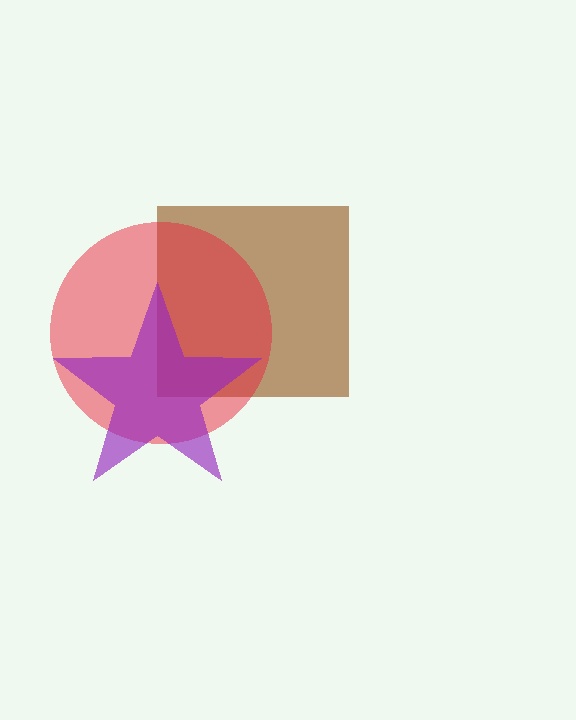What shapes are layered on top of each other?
The layered shapes are: a brown square, a red circle, a purple star.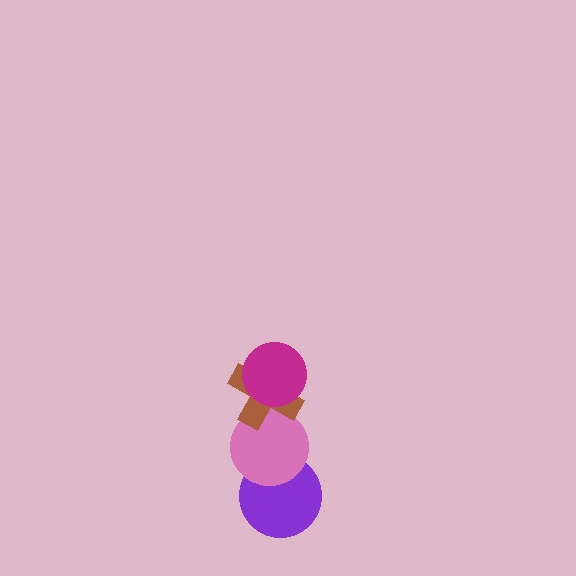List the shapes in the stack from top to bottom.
From top to bottom: the magenta circle, the brown cross, the pink circle, the purple circle.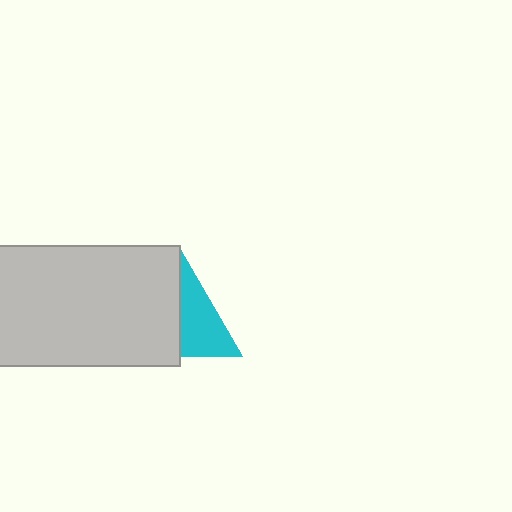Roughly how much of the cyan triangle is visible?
About half of it is visible (roughly 49%).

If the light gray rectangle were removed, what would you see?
You would see the complete cyan triangle.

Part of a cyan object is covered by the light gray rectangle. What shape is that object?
It is a triangle.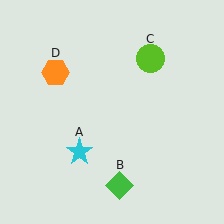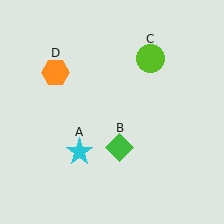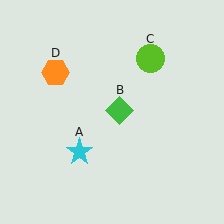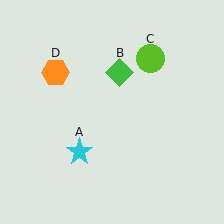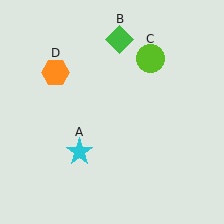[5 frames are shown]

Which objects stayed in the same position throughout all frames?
Cyan star (object A) and lime circle (object C) and orange hexagon (object D) remained stationary.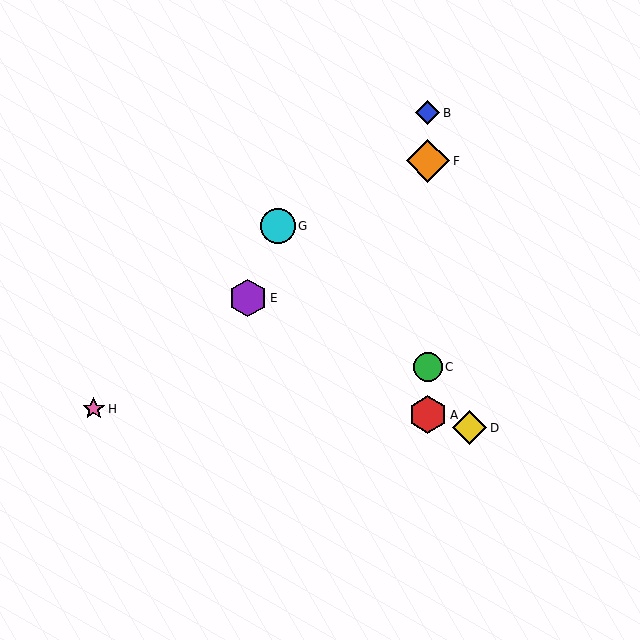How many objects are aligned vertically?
4 objects (A, B, C, F) are aligned vertically.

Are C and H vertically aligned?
No, C is at x≈428 and H is at x≈94.